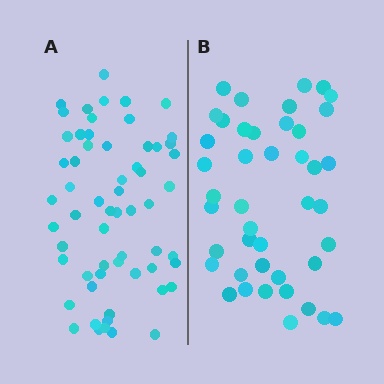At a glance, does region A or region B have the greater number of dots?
Region A (the left region) has more dots.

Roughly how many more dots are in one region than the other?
Region A has approximately 15 more dots than region B.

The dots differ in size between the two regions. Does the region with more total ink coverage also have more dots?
No. Region B has more total ink coverage because its dots are larger, but region A actually contains more individual dots. Total area can be misleading — the number of items is what matters here.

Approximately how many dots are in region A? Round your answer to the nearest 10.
About 60 dots.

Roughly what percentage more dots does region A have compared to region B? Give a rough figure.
About 40% more.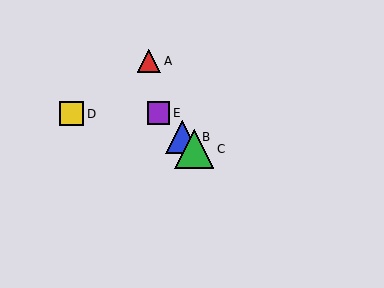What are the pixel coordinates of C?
Object C is at (194, 149).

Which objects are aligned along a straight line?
Objects B, C, E are aligned along a straight line.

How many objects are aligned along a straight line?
3 objects (B, C, E) are aligned along a straight line.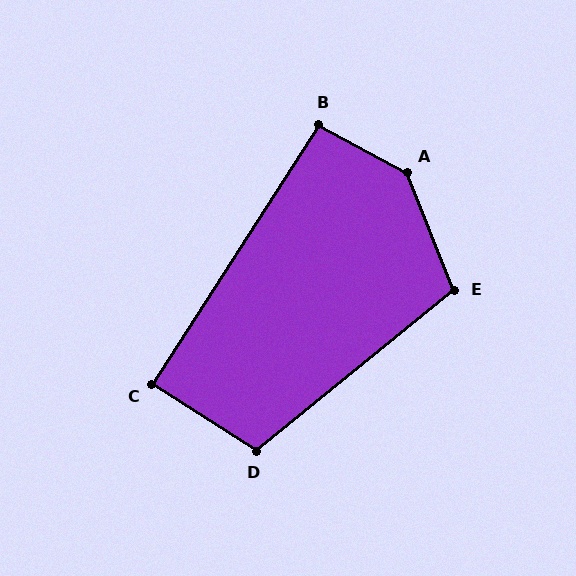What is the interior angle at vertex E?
Approximately 108 degrees (obtuse).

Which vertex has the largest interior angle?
A, at approximately 140 degrees.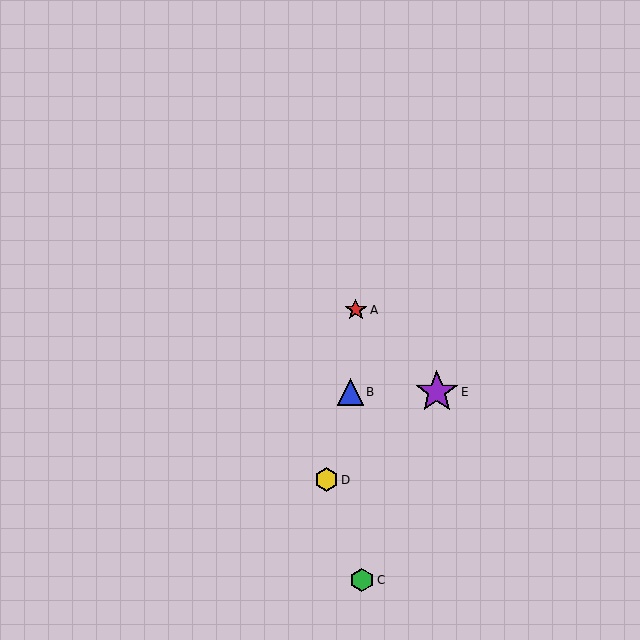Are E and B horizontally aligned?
Yes, both are at y≈392.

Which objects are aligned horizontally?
Objects B, E are aligned horizontally.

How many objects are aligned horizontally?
2 objects (B, E) are aligned horizontally.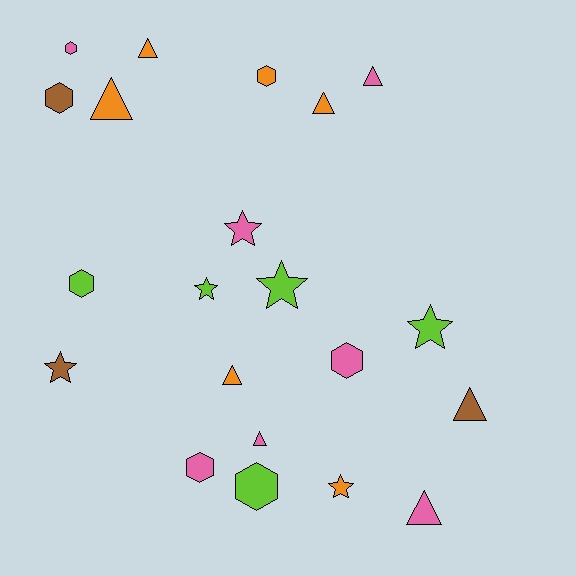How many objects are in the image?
There are 21 objects.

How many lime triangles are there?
There are no lime triangles.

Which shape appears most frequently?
Triangle, with 8 objects.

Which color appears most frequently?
Pink, with 7 objects.